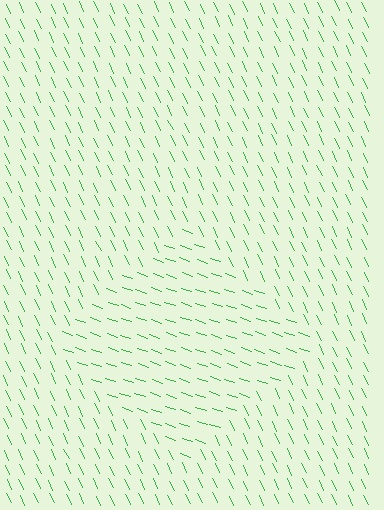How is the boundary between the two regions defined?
The boundary is defined purely by a change in line orientation (approximately 45 degrees difference). All lines are the same color and thickness.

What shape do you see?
I see a diamond.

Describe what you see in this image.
The image is filled with small green line segments. A diamond region in the image has lines oriented differently from the surrounding lines, creating a visible texture boundary.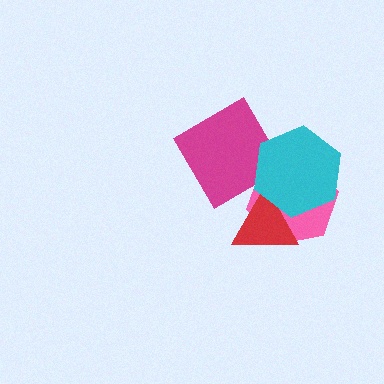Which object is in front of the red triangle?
The cyan hexagon is in front of the red triangle.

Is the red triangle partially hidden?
Yes, it is partially covered by another shape.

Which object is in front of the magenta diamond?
The cyan hexagon is in front of the magenta diamond.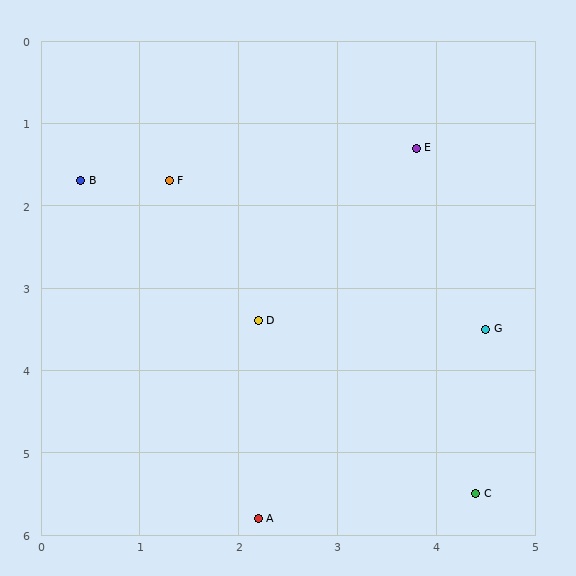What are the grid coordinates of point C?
Point C is at approximately (4.4, 5.5).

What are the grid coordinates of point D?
Point D is at approximately (2.2, 3.4).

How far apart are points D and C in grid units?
Points D and C are about 3.0 grid units apart.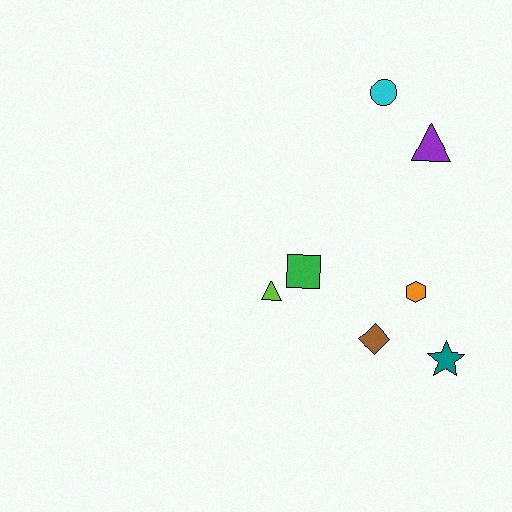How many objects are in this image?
There are 7 objects.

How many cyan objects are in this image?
There is 1 cyan object.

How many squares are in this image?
There is 1 square.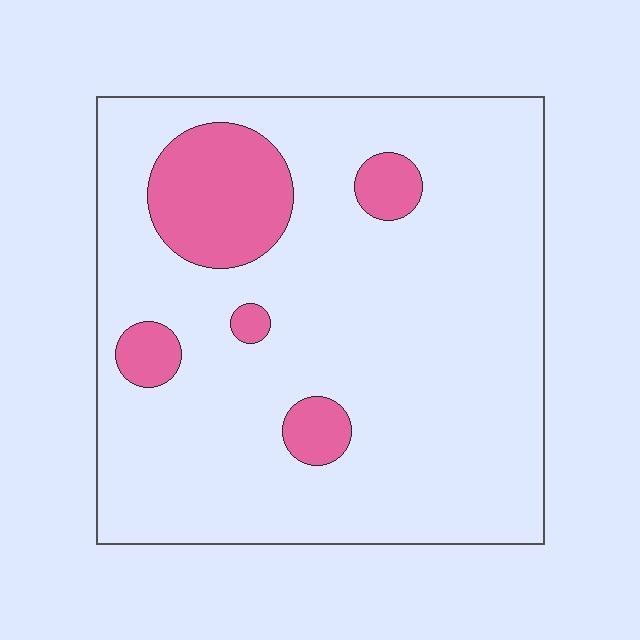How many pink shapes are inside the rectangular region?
5.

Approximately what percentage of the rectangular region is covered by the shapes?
Approximately 15%.